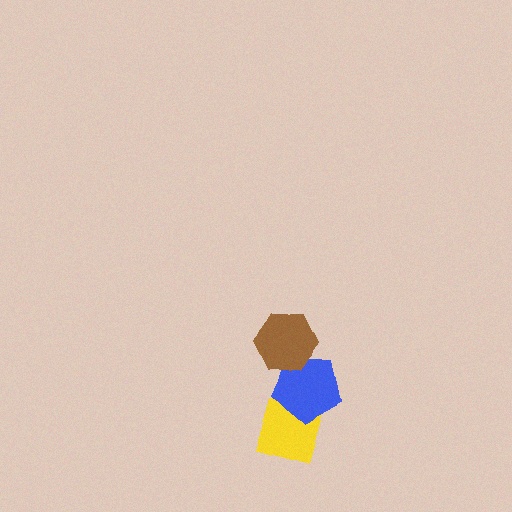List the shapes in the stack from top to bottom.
From top to bottom: the brown hexagon, the blue pentagon, the yellow diamond.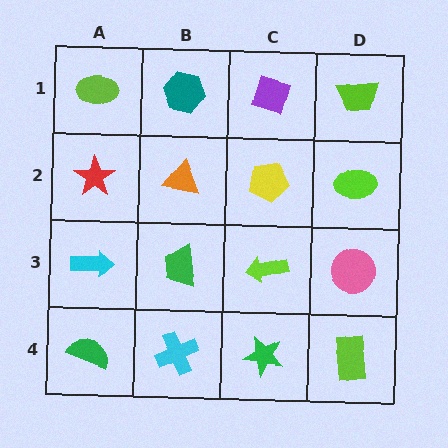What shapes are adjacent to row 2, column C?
A purple diamond (row 1, column C), a lime arrow (row 3, column C), an orange triangle (row 2, column B), a lime ellipse (row 2, column D).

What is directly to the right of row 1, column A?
A teal hexagon.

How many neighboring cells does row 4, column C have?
3.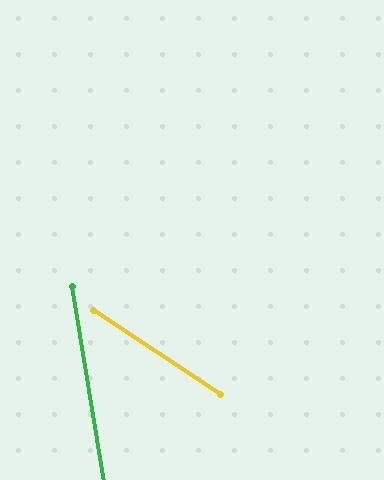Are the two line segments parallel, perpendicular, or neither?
Neither parallel nor perpendicular — they differ by about 48°.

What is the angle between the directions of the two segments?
Approximately 48 degrees.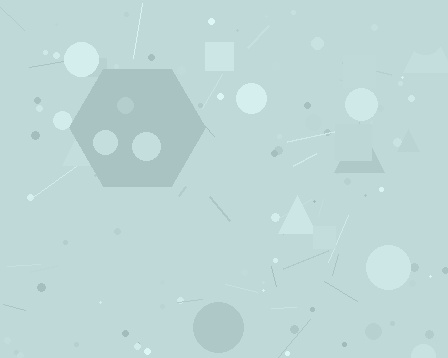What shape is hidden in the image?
A hexagon is hidden in the image.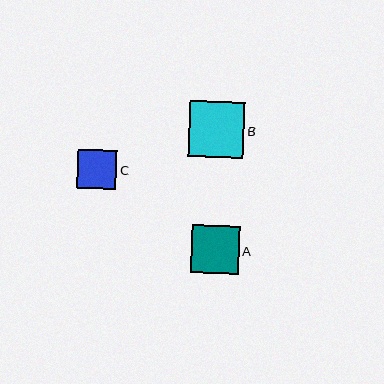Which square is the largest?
Square B is the largest with a size of approximately 56 pixels.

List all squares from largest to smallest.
From largest to smallest: B, A, C.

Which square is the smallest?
Square C is the smallest with a size of approximately 39 pixels.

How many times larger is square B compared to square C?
Square B is approximately 1.4 times the size of square C.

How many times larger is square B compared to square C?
Square B is approximately 1.4 times the size of square C.